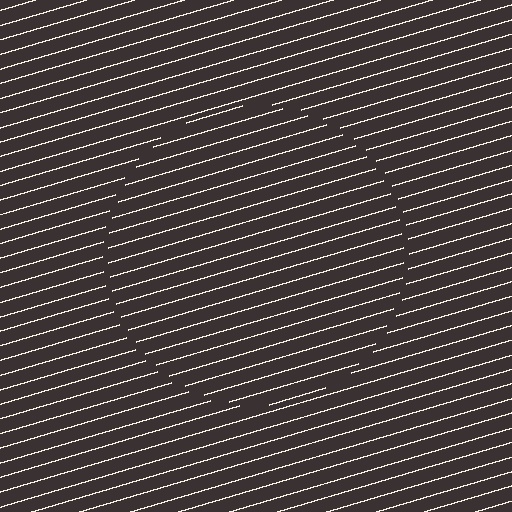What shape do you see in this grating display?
An illusory circle. The interior of the shape contains the same grating, shifted by half a period — the contour is defined by the phase discontinuity where line-ends from the inner and outer gratings abut.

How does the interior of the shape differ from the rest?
The interior of the shape contains the same grating, shifted by half a period — the contour is defined by the phase discontinuity where line-ends from the inner and outer gratings abut.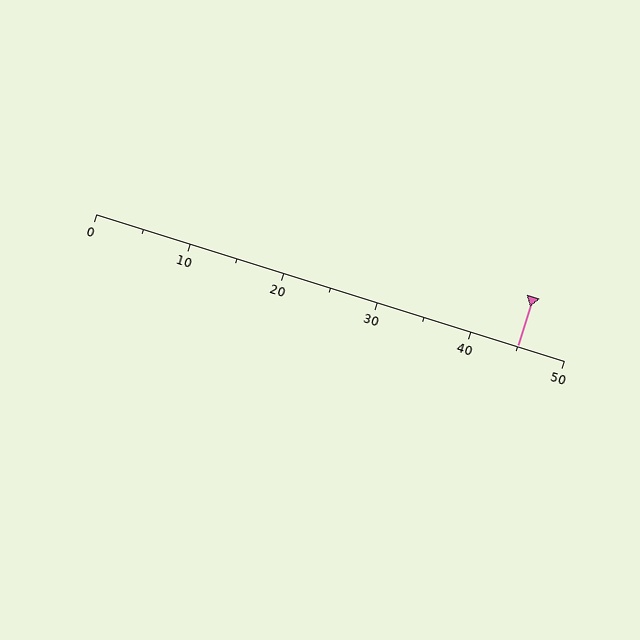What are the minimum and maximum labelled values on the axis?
The axis runs from 0 to 50.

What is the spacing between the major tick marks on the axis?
The major ticks are spaced 10 apart.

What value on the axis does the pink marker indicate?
The marker indicates approximately 45.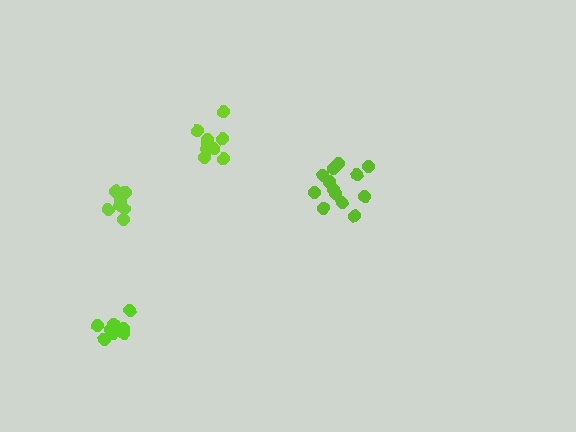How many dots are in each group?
Group 1: 8 dots, Group 2: 10 dots, Group 3: 13 dots, Group 4: 9 dots (40 total).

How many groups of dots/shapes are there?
There are 4 groups.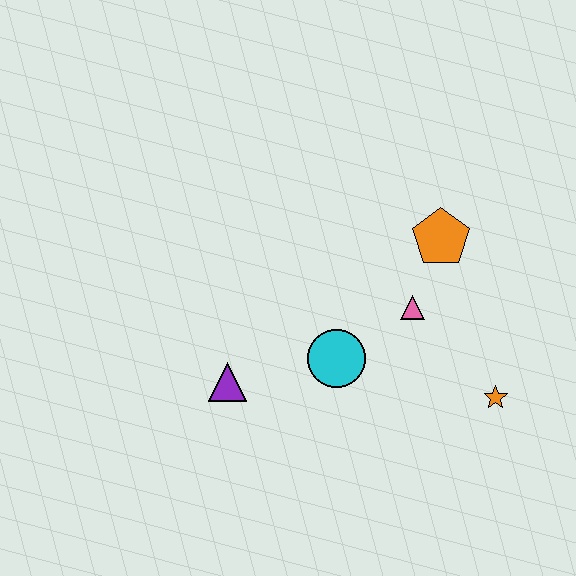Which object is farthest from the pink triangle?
The purple triangle is farthest from the pink triangle.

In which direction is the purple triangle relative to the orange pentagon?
The purple triangle is to the left of the orange pentagon.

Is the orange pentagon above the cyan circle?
Yes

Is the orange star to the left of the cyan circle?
No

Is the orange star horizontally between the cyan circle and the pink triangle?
No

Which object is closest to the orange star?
The pink triangle is closest to the orange star.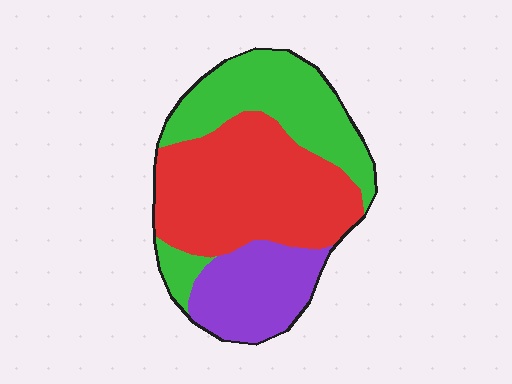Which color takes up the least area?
Purple, at roughly 20%.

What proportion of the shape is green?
Green takes up between a quarter and a half of the shape.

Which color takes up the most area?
Red, at roughly 45%.